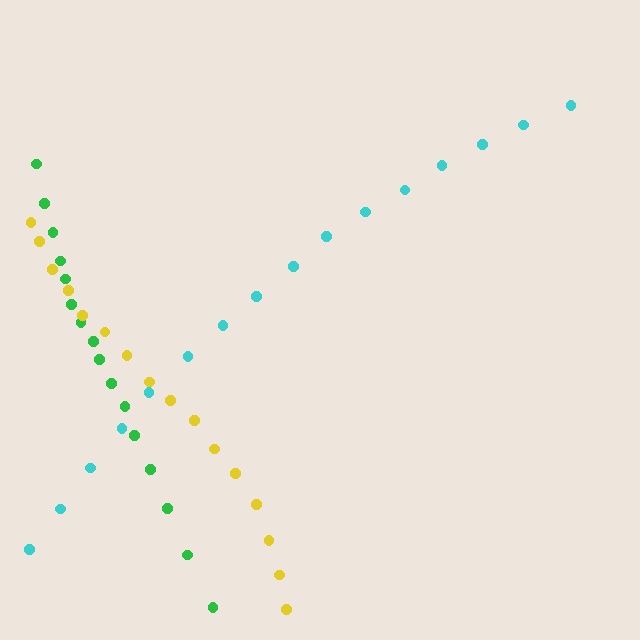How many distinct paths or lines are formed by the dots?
There are 3 distinct paths.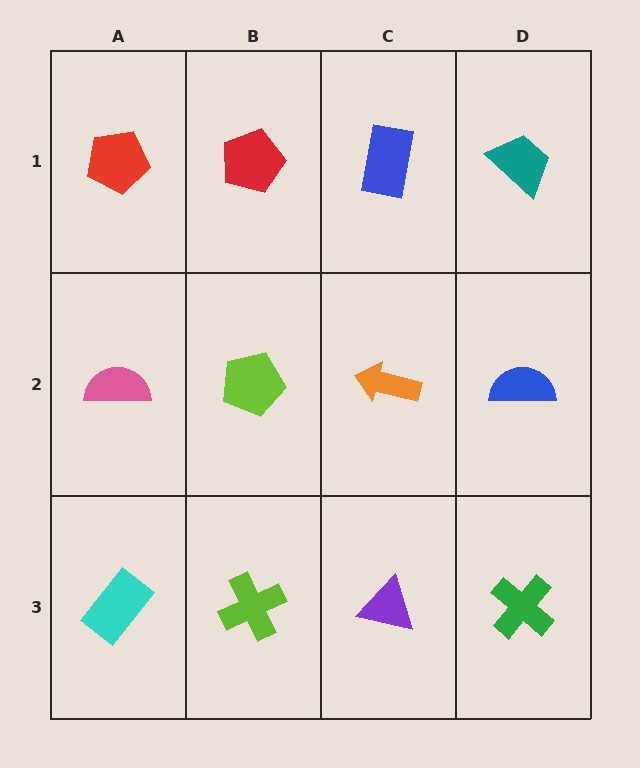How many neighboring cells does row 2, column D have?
3.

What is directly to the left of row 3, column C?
A lime cross.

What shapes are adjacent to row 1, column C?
An orange arrow (row 2, column C), a red pentagon (row 1, column B), a teal trapezoid (row 1, column D).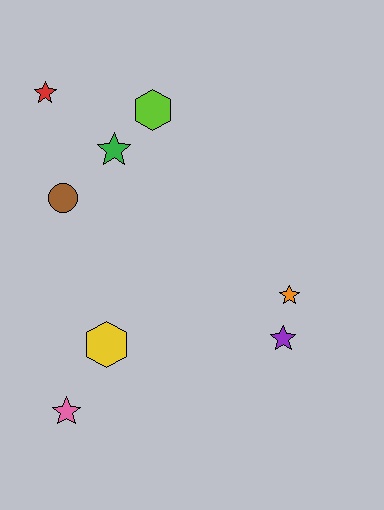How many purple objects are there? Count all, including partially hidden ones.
There is 1 purple object.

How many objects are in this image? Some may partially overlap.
There are 8 objects.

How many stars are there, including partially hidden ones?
There are 5 stars.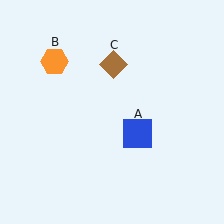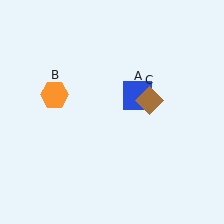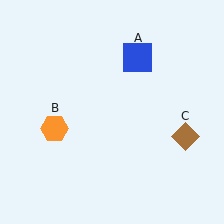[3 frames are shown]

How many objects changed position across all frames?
3 objects changed position: blue square (object A), orange hexagon (object B), brown diamond (object C).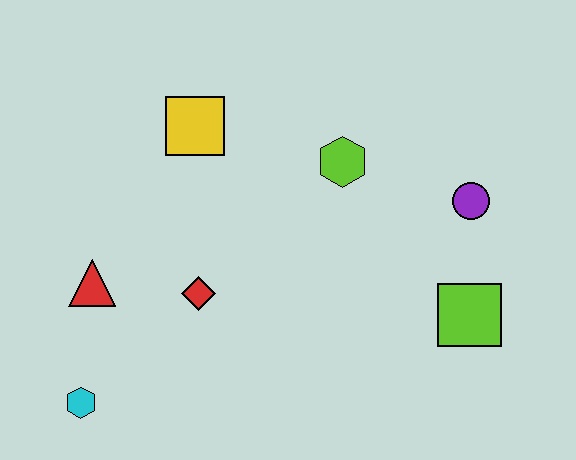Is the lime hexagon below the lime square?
No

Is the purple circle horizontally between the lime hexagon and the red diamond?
No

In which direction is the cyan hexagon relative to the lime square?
The cyan hexagon is to the left of the lime square.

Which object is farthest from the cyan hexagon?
The purple circle is farthest from the cyan hexagon.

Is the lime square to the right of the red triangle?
Yes